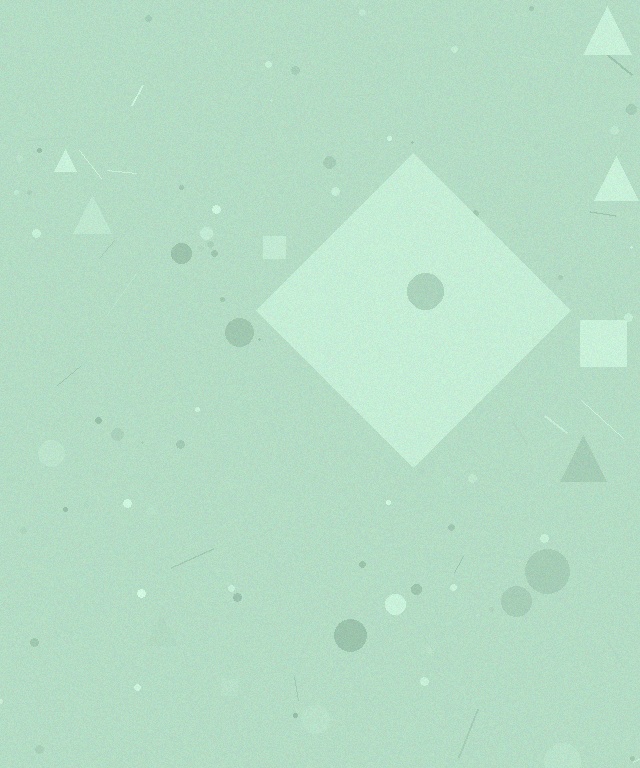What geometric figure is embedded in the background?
A diamond is embedded in the background.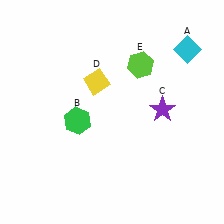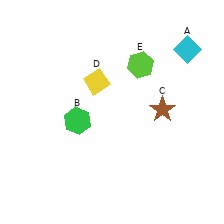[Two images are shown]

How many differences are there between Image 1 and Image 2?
There is 1 difference between the two images.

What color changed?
The star (C) changed from purple in Image 1 to brown in Image 2.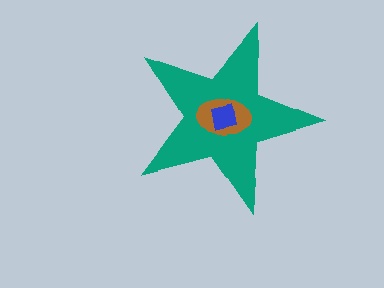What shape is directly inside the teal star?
The brown ellipse.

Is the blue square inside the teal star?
Yes.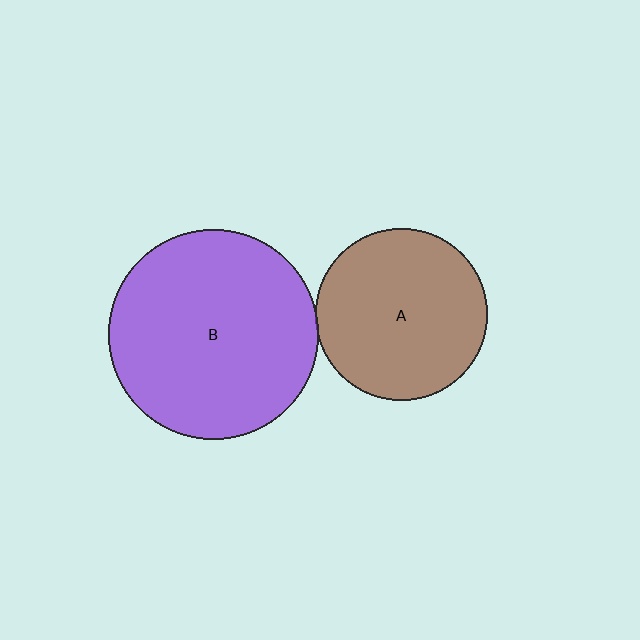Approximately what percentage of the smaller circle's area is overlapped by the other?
Approximately 5%.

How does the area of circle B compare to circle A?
Approximately 1.5 times.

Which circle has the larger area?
Circle B (purple).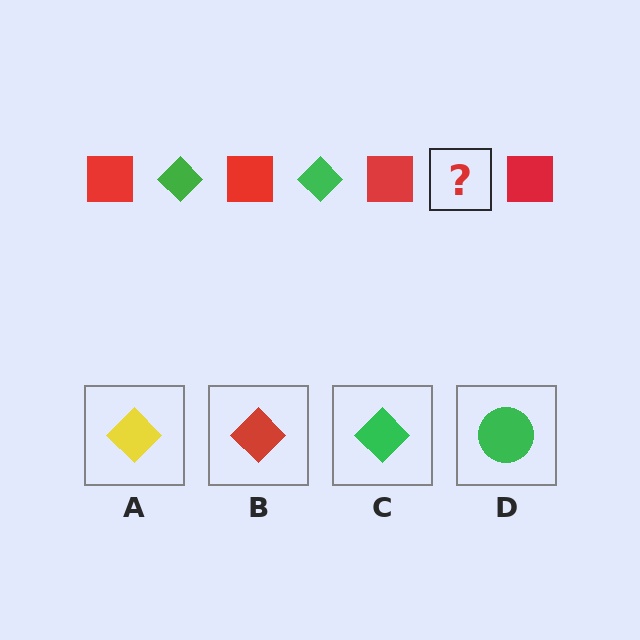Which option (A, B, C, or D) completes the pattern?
C.